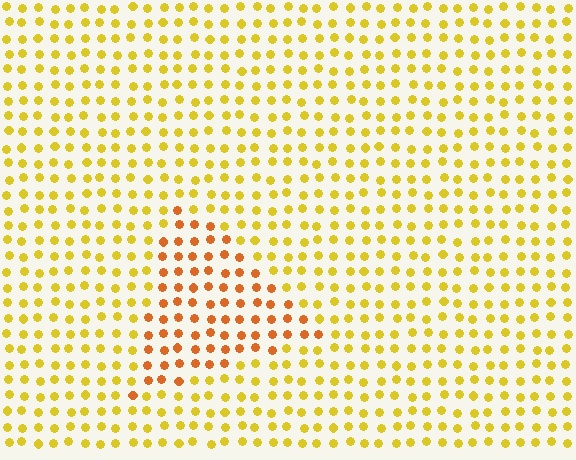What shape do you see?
I see a triangle.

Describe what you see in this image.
The image is filled with small yellow elements in a uniform arrangement. A triangle-shaped region is visible where the elements are tinted to a slightly different hue, forming a subtle color boundary.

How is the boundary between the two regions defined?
The boundary is defined purely by a slight shift in hue (about 32 degrees). Spacing, size, and orientation are identical on both sides.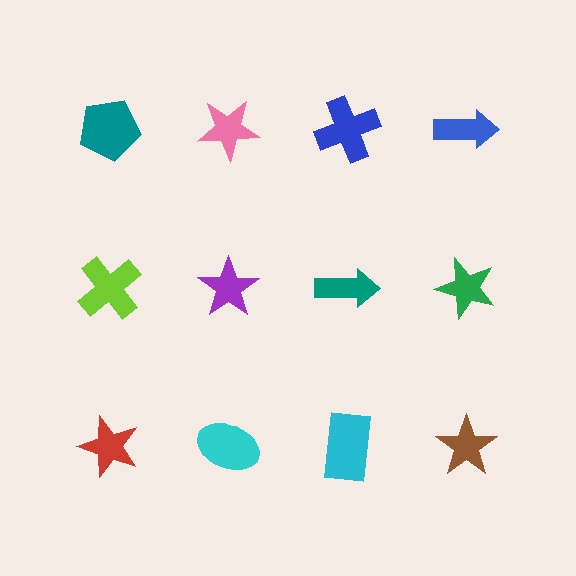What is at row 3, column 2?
A cyan ellipse.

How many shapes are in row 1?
4 shapes.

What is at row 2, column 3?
A teal arrow.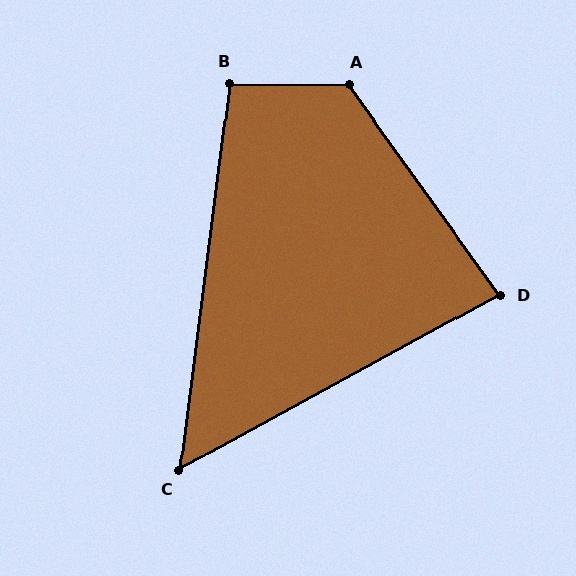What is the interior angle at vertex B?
Approximately 97 degrees (obtuse).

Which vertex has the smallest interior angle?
C, at approximately 54 degrees.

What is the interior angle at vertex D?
Approximately 83 degrees (acute).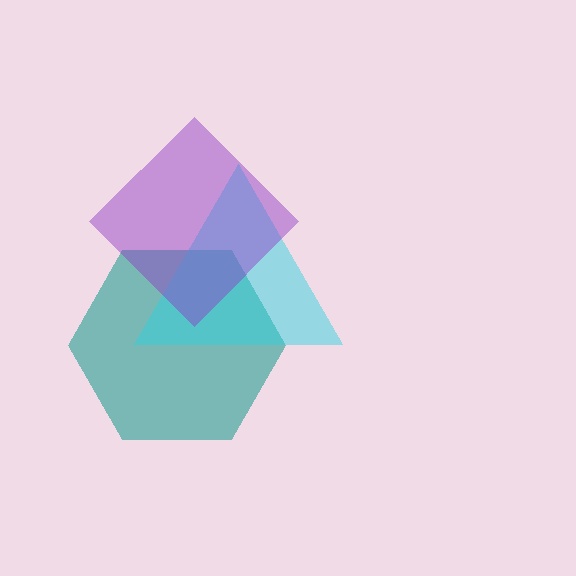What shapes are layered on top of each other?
The layered shapes are: a teal hexagon, a cyan triangle, a purple diamond.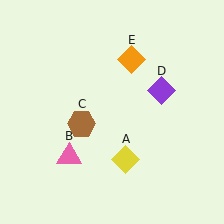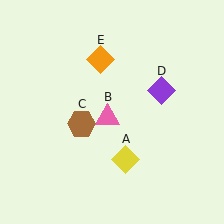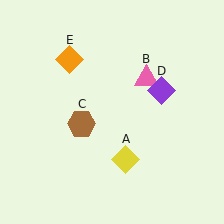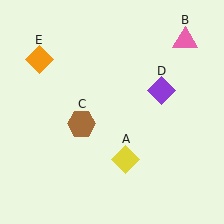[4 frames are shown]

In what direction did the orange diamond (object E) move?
The orange diamond (object E) moved left.